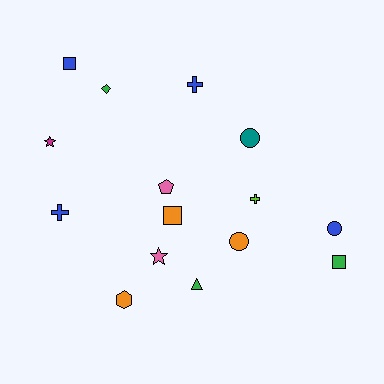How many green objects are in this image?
There are 3 green objects.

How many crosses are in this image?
There are 3 crosses.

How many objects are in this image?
There are 15 objects.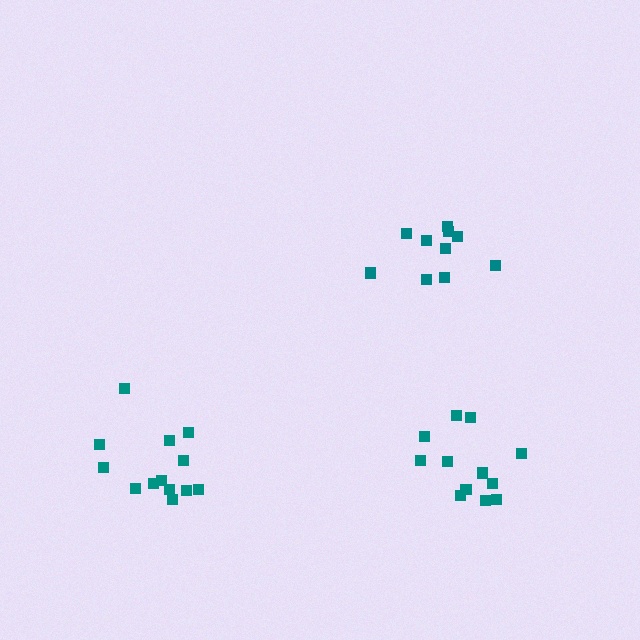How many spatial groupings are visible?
There are 3 spatial groupings.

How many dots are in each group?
Group 1: 13 dots, Group 2: 10 dots, Group 3: 12 dots (35 total).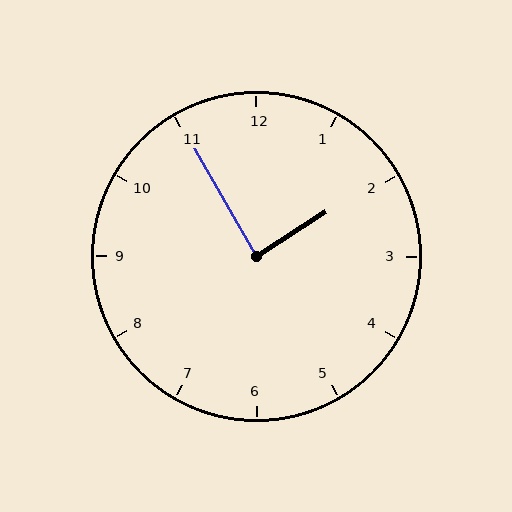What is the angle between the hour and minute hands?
Approximately 88 degrees.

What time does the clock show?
1:55.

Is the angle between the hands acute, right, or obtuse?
It is right.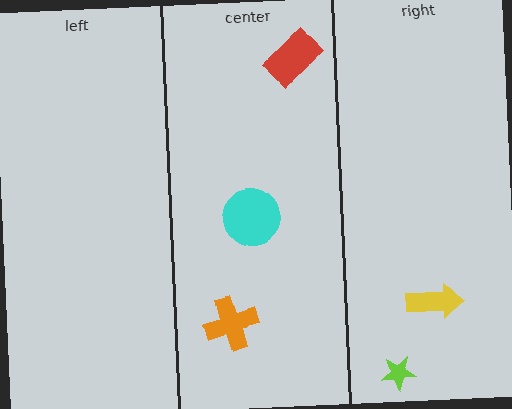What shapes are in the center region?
The cyan circle, the red rectangle, the orange cross.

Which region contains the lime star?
The right region.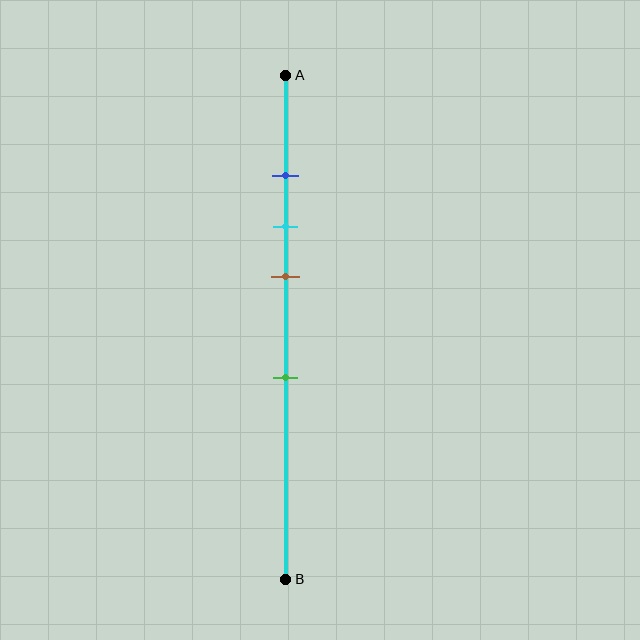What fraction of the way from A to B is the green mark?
The green mark is approximately 60% (0.6) of the way from A to B.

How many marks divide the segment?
There are 4 marks dividing the segment.